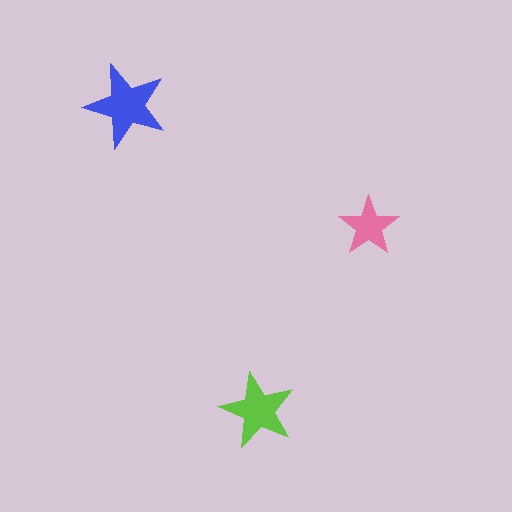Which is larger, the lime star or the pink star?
The lime one.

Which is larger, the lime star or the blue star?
The blue one.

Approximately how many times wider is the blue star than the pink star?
About 1.5 times wider.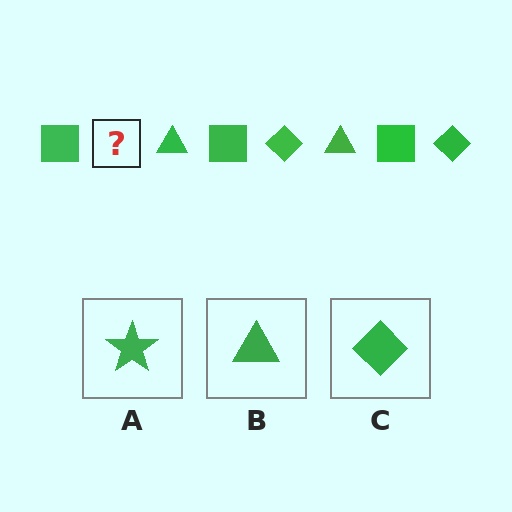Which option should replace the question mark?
Option C.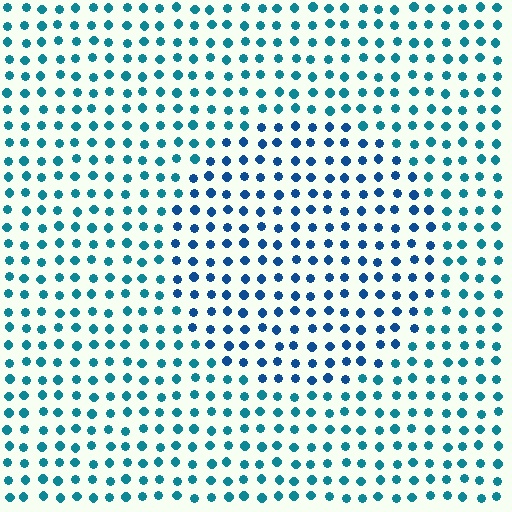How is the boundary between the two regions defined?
The boundary is defined purely by a slight shift in hue (about 27 degrees). Spacing, size, and orientation are identical on both sides.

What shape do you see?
I see a circle.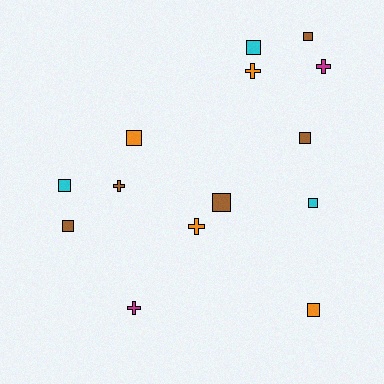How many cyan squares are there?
There are 3 cyan squares.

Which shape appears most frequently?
Square, with 9 objects.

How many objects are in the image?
There are 14 objects.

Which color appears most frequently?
Brown, with 5 objects.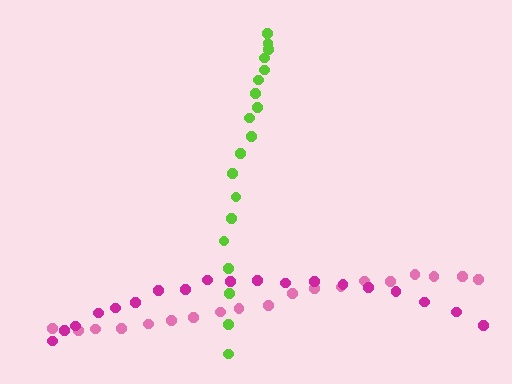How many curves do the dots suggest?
There are 3 distinct paths.